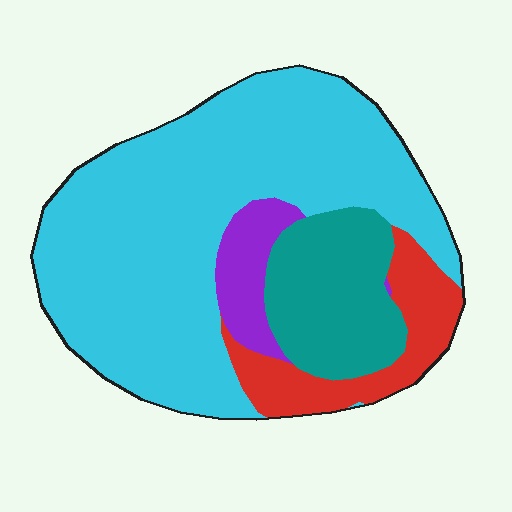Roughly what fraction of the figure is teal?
Teal covers around 15% of the figure.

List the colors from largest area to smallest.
From largest to smallest: cyan, teal, red, purple.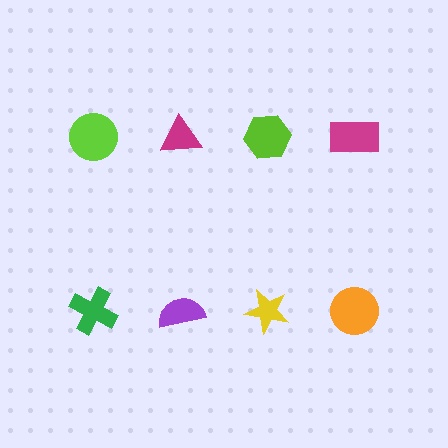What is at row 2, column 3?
A yellow star.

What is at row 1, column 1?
A lime circle.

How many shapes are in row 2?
4 shapes.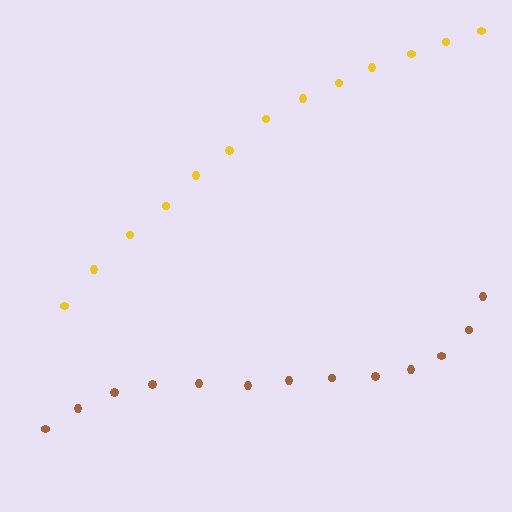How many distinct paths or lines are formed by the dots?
There are 2 distinct paths.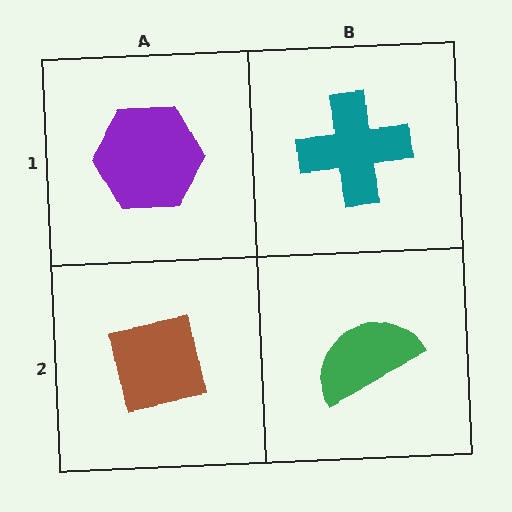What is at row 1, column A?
A purple hexagon.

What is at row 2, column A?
A brown square.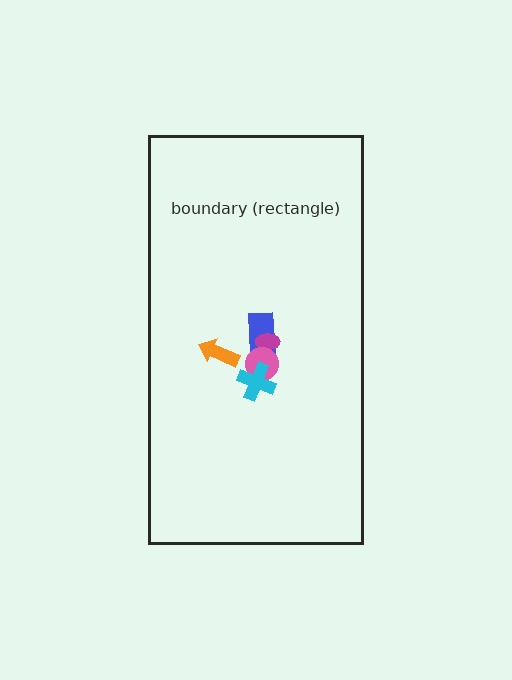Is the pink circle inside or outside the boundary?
Inside.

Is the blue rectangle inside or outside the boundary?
Inside.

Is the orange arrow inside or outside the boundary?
Inside.